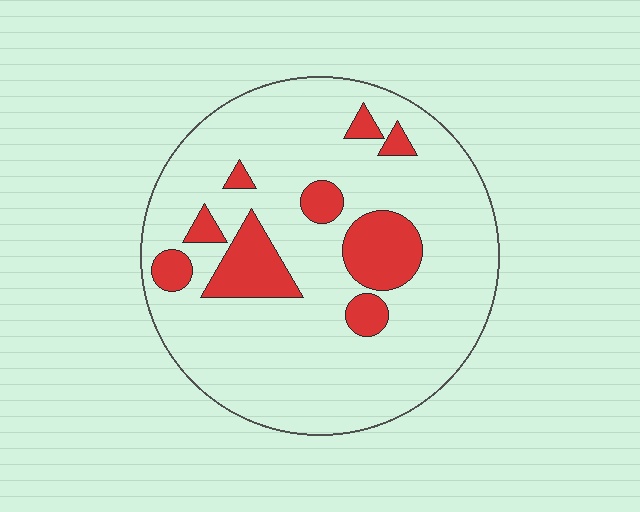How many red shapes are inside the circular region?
9.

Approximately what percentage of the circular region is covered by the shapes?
Approximately 15%.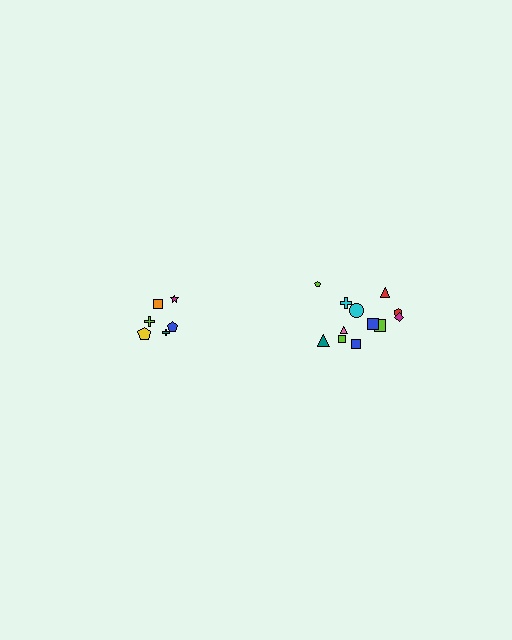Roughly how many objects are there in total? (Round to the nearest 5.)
Roughly 20 objects in total.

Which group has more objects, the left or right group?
The right group.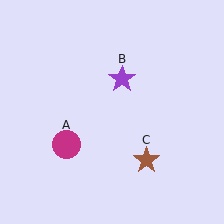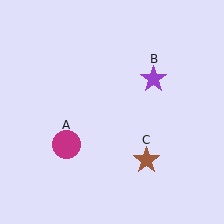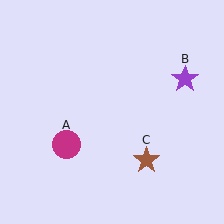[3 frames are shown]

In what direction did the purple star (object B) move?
The purple star (object B) moved right.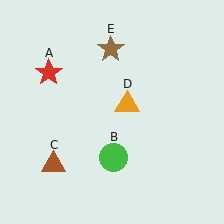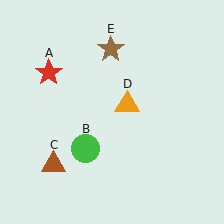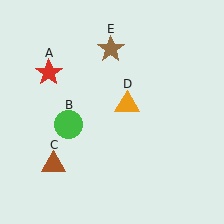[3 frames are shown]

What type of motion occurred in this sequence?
The green circle (object B) rotated clockwise around the center of the scene.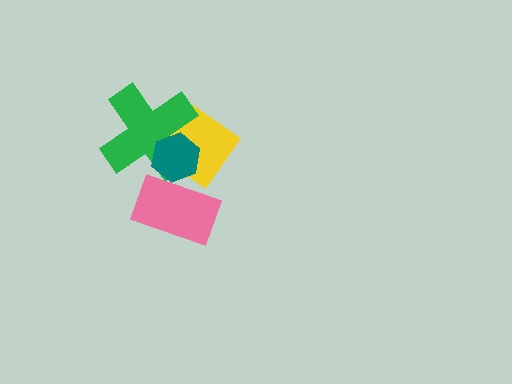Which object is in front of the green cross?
The teal hexagon is in front of the green cross.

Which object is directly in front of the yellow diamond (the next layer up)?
The green cross is directly in front of the yellow diamond.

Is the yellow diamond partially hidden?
Yes, it is partially covered by another shape.